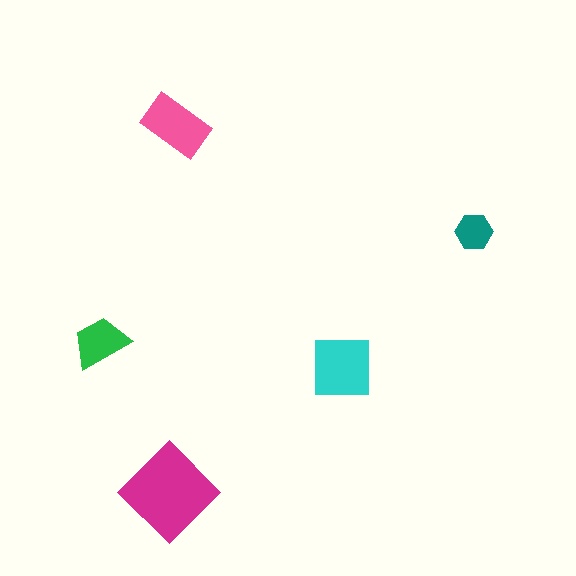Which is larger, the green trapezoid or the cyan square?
The cyan square.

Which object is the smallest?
The teal hexagon.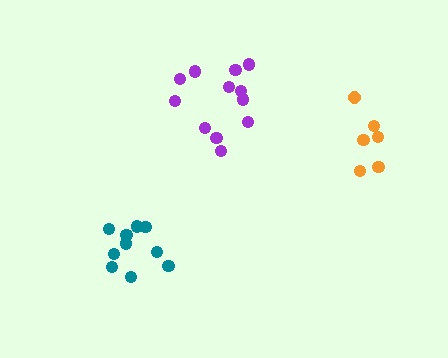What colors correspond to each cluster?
The clusters are colored: teal, purple, orange.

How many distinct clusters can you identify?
There are 3 distinct clusters.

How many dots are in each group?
Group 1: 10 dots, Group 2: 12 dots, Group 3: 6 dots (28 total).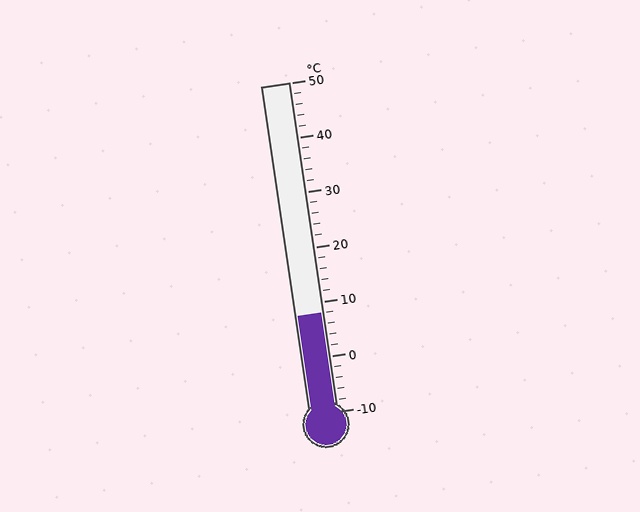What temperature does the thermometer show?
The thermometer shows approximately 8°C.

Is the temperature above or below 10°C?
The temperature is below 10°C.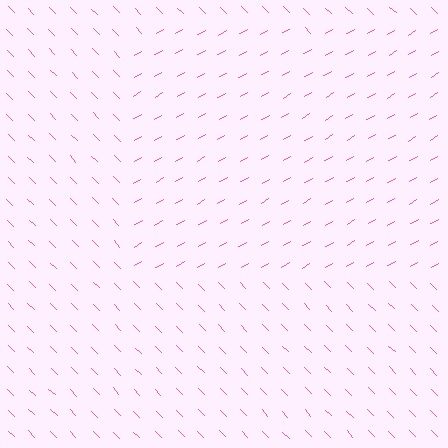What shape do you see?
I see a rectangle.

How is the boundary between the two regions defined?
The boundary is defined purely by a change in line orientation (approximately 75 degrees difference). All lines are the same color and thickness.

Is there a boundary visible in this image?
Yes, there is a texture boundary formed by a change in line orientation.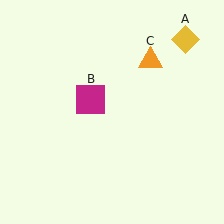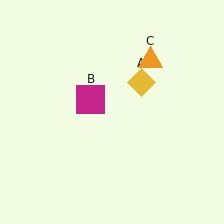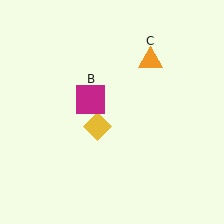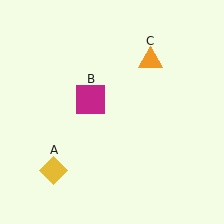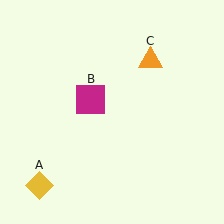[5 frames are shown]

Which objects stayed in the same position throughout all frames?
Magenta square (object B) and orange triangle (object C) remained stationary.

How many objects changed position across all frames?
1 object changed position: yellow diamond (object A).